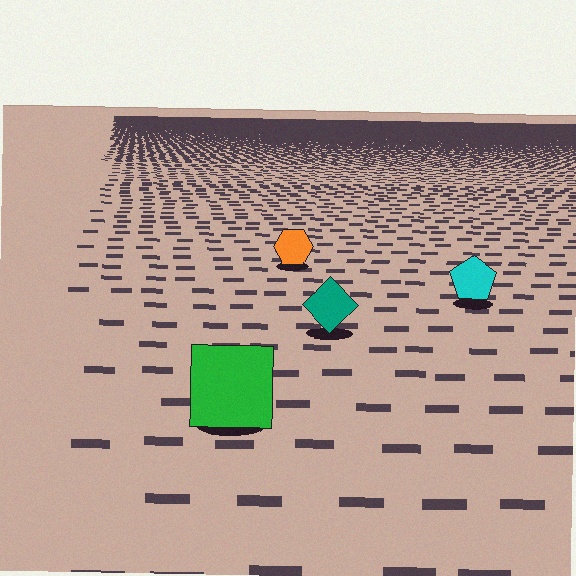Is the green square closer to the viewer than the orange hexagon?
Yes. The green square is closer — you can tell from the texture gradient: the ground texture is coarser near it.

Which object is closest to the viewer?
The green square is closest. The texture marks near it are larger and more spread out.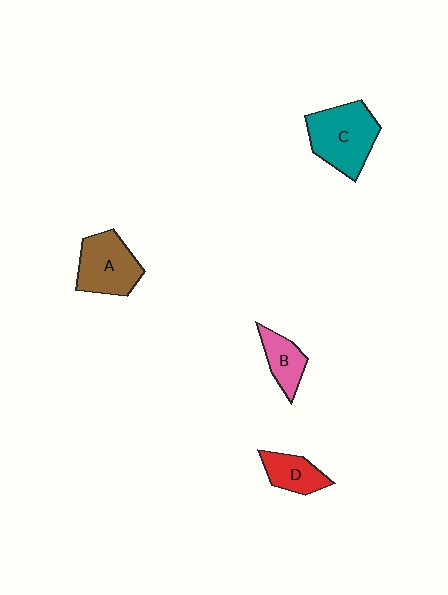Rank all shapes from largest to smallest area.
From largest to smallest: C (teal), A (brown), D (red), B (pink).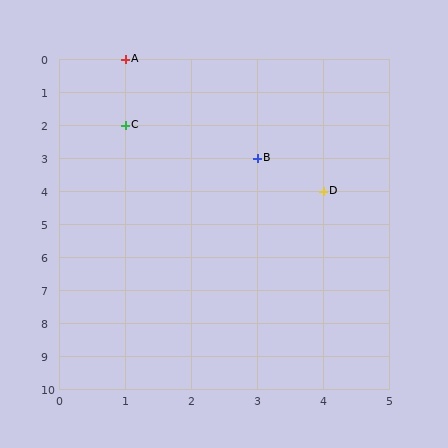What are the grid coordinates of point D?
Point D is at grid coordinates (4, 4).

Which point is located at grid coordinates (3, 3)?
Point B is at (3, 3).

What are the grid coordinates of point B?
Point B is at grid coordinates (3, 3).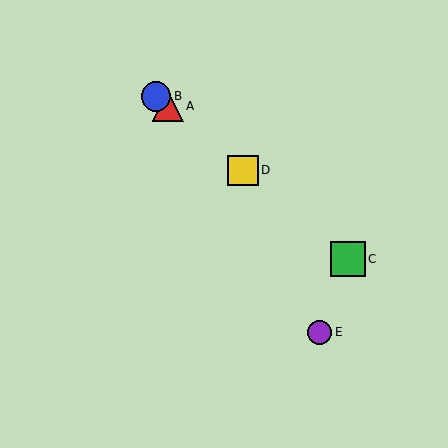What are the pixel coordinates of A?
Object A is at (168, 106).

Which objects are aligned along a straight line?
Objects A, B, C, D are aligned along a straight line.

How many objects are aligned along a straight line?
4 objects (A, B, C, D) are aligned along a straight line.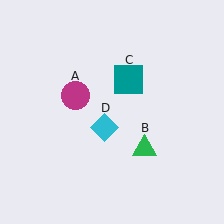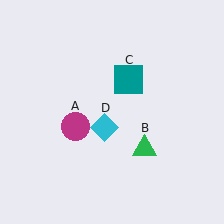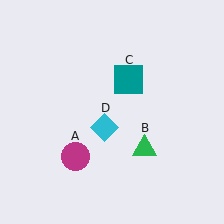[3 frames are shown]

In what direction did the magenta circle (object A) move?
The magenta circle (object A) moved down.